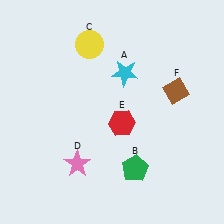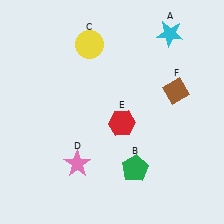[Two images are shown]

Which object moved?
The cyan star (A) moved right.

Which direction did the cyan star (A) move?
The cyan star (A) moved right.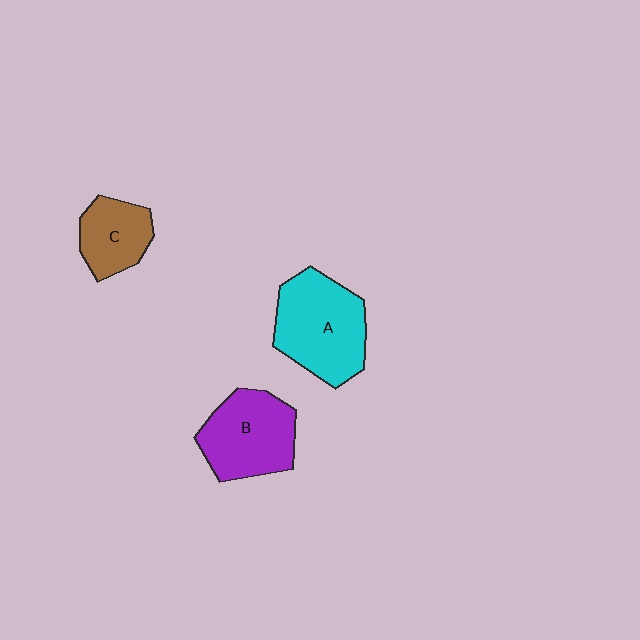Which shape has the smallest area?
Shape C (brown).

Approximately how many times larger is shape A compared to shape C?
Approximately 1.7 times.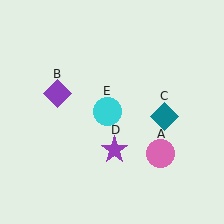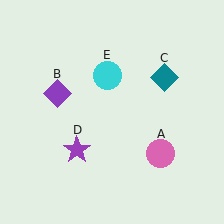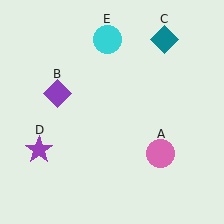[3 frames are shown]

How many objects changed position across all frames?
3 objects changed position: teal diamond (object C), purple star (object D), cyan circle (object E).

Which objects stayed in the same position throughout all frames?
Pink circle (object A) and purple diamond (object B) remained stationary.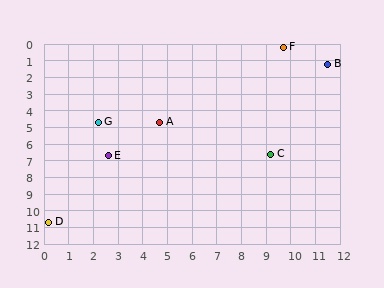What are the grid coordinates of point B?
Point B is at approximately (11.5, 1.2).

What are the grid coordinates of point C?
Point C is at approximately (9.2, 6.6).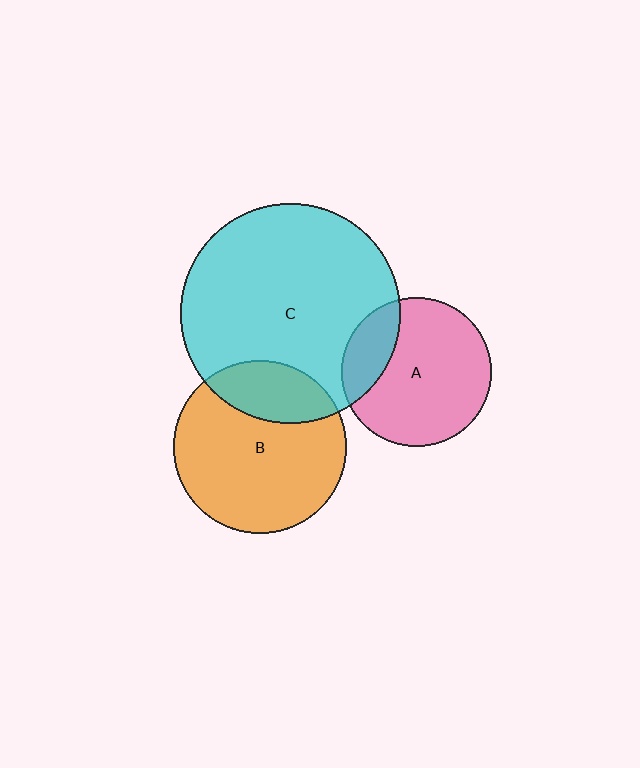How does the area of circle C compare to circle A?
Approximately 2.2 times.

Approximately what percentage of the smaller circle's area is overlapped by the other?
Approximately 20%.